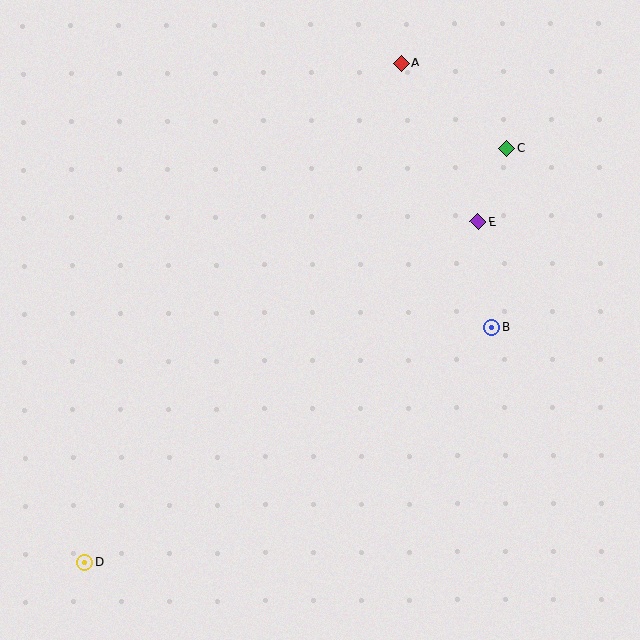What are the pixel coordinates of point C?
Point C is at (507, 148).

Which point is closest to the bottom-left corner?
Point D is closest to the bottom-left corner.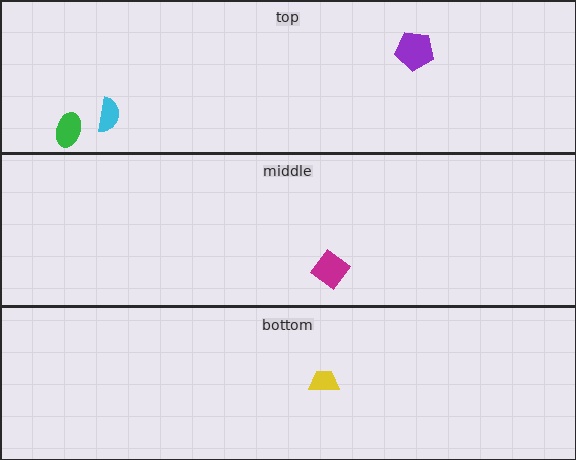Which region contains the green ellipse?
The top region.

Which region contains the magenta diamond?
The middle region.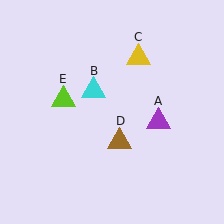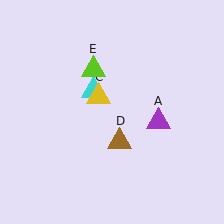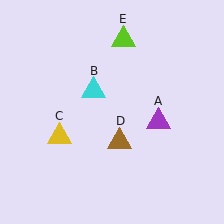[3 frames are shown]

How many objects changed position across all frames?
2 objects changed position: yellow triangle (object C), lime triangle (object E).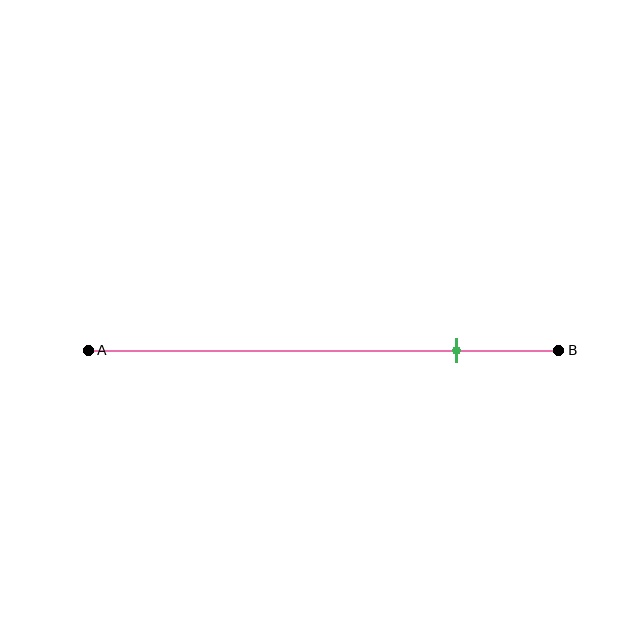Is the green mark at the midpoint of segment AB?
No, the mark is at about 80% from A, not at the 50% midpoint.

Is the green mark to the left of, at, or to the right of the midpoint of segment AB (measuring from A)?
The green mark is to the right of the midpoint of segment AB.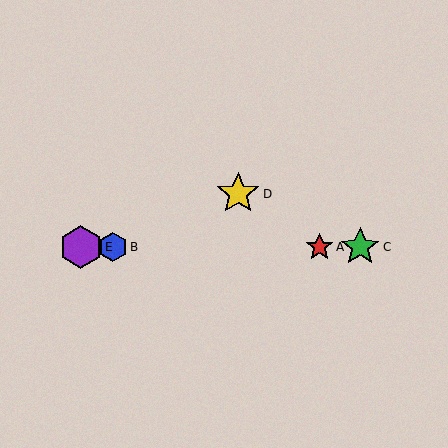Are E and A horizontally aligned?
Yes, both are at y≈247.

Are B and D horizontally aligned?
No, B is at y≈247 and D is at y≈194.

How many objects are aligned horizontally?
4 objects (A, B, C, E) are aligned horizontally.